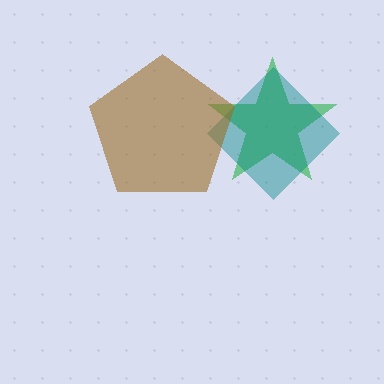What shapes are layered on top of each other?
The layered shapes are: a green star, a teal diamond, a brown pentagon.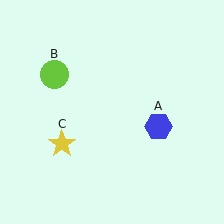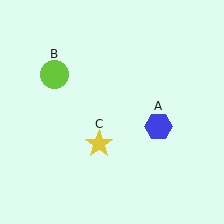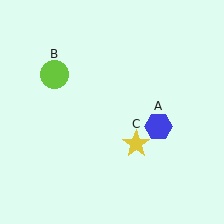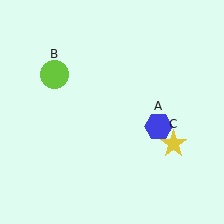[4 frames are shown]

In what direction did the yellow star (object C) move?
The yellow star (object C) moved right.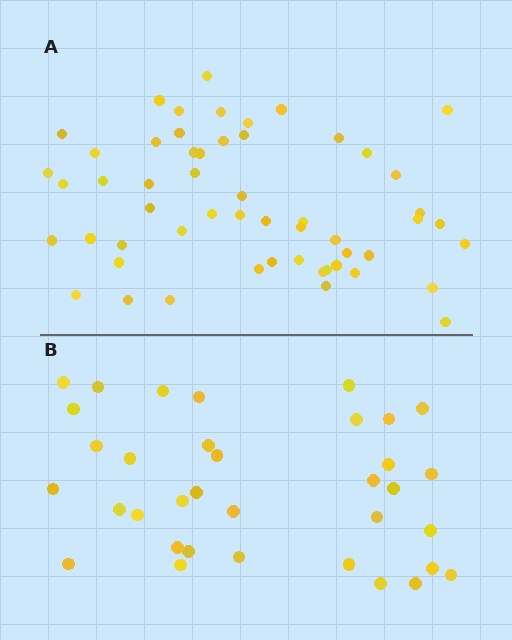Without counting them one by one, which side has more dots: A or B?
Region A (the top region) has more dots.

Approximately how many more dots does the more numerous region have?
Region A has approximately 20 more dots than region B.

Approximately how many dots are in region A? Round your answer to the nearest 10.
About 60 dots. (The exact count is 55, which rounds to 60.)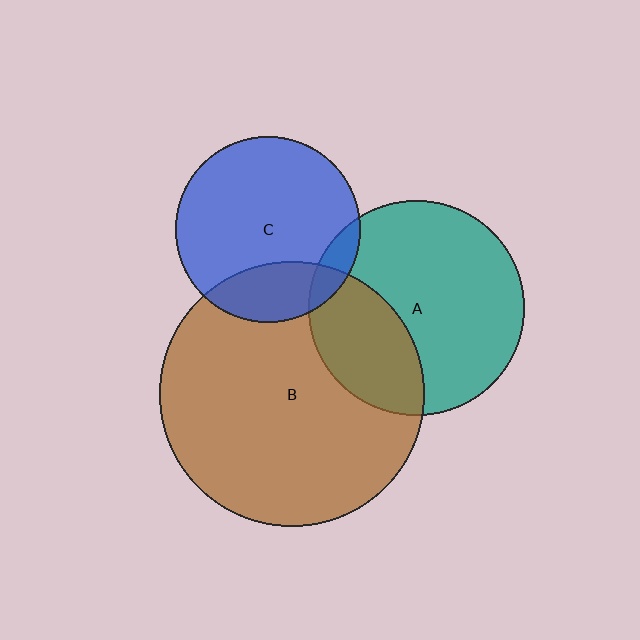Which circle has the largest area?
Circle B (brown).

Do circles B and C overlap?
Yes.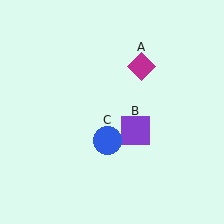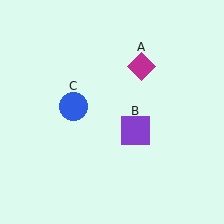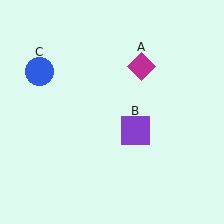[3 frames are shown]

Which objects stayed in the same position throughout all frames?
Magenta diamond (object A) and purple square (object B) remained stationary.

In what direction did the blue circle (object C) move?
The blue circle (object C) moved up and to the left.